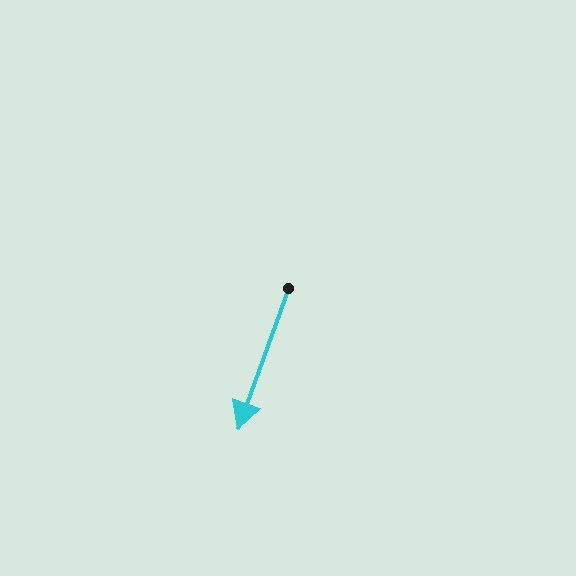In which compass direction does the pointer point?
South.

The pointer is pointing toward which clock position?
Roughly 7 o'clock.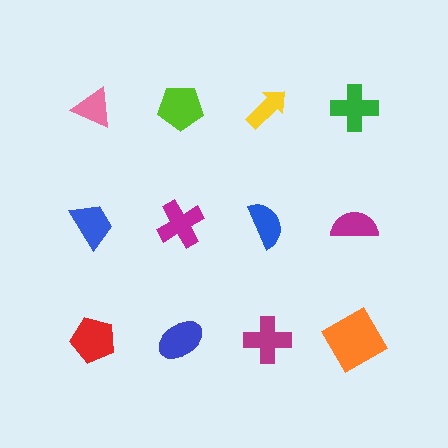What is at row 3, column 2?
A blue ellipse.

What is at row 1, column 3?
A yellow arrow.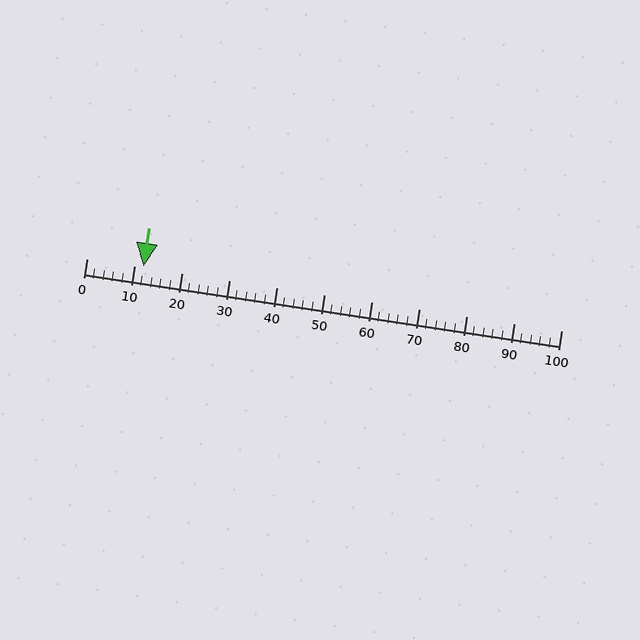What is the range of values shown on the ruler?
The ruler shows values from 0 to 100.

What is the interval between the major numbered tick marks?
The major tick marks are spaced 10 units apart.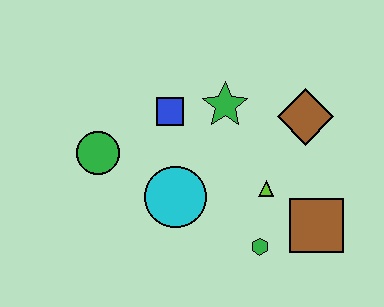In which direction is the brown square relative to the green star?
The brown square is below the green star.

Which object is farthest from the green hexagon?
The green circle is farthest from the green hexagon.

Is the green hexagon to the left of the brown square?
Yes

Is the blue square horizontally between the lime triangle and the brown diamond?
No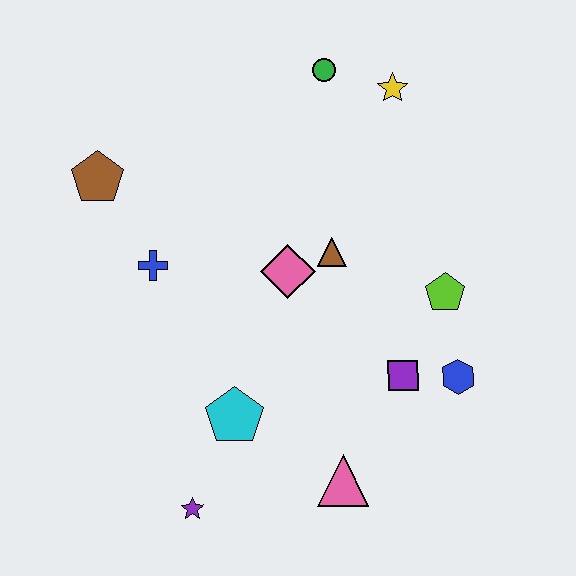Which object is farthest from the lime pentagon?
The brown pentagon is farthest from the lime pentagon.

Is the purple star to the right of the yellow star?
No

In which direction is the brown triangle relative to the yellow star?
The brown triangle is below the yellow star.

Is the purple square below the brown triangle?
Yes